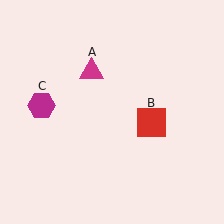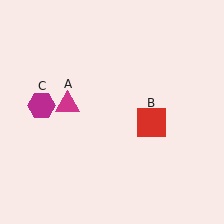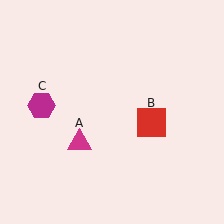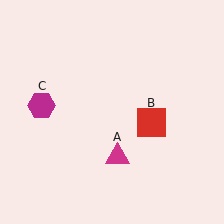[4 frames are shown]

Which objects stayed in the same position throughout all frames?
Red square (object B) and magenta hexagon (object C) remained stationary.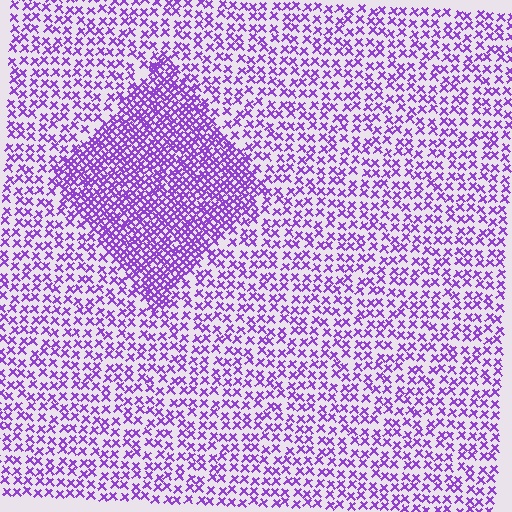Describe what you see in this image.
The image contains small purple elements arranged at two different densities. A diamond-shaped region is visible where the elements are more densely packed than the surrounding area.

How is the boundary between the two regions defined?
The boundary is defined by a change in element density (approximately 2.1x ratio). All elements are the same color, size, and shape.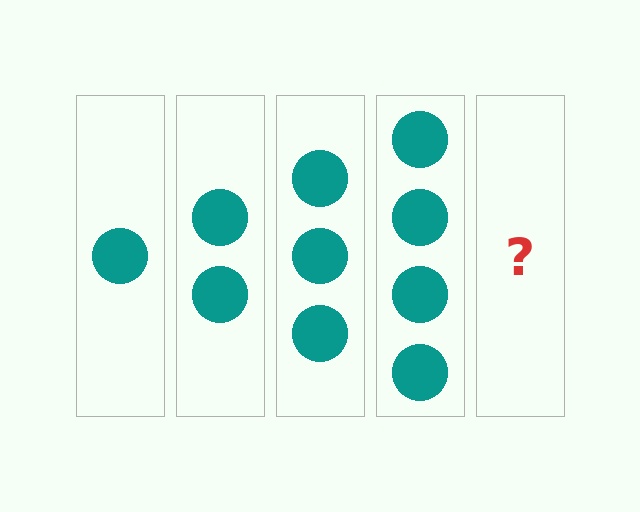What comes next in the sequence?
The next element should be 5 circles.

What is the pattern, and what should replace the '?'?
The pattern is that each step adds one more circle. The '?' should be 5 circles.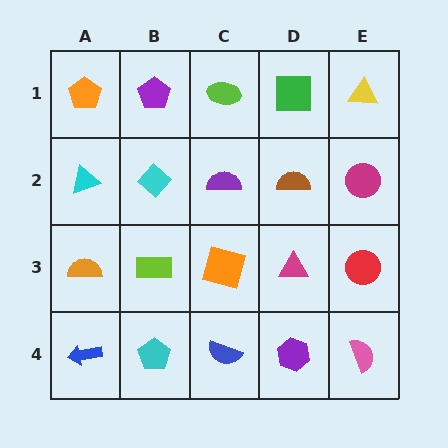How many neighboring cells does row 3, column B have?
4.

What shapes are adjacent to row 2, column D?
A green square (row 1, column D), a magenta triangle (row 3, column D), a purple semicircle (row 2, column C), a magenta circle (row 2, column E).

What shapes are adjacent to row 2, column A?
An orange pentagon (row 1, column A), an orange semicircle (row 3, column A), a cyan diamond (row 2, column B).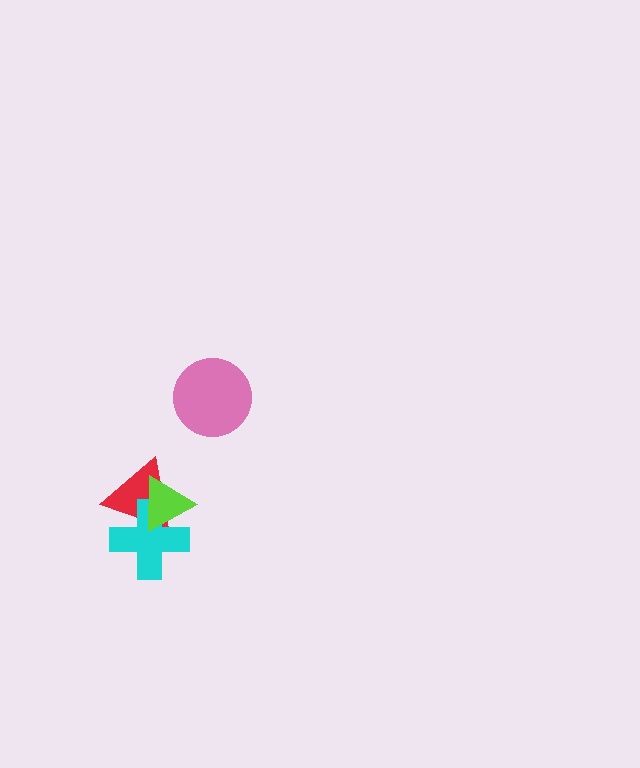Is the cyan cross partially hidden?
Yes, it is partially covered by another shape.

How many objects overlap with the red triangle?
2 objects overlap with the red triangle.